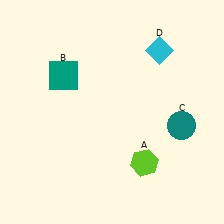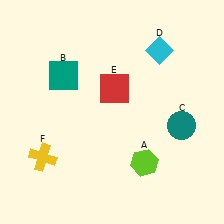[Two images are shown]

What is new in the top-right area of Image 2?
A red square (E) was added in the top-right area of Image 2.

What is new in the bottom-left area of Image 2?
A yellow cross (F) was added in the bottom-left area of Image 2.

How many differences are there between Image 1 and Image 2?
There are 2 differences between the two images.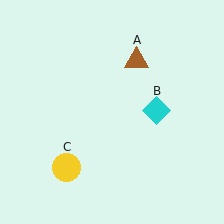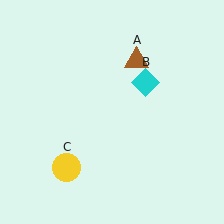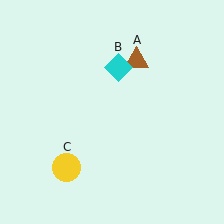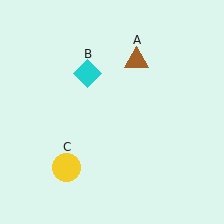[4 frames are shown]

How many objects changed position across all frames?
1 object changed position: cyan diamond (object B).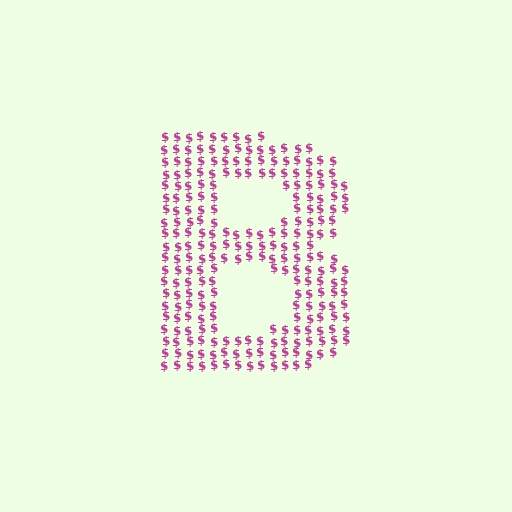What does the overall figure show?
The overall figure shows the letter B.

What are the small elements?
The small elements are dollar signs.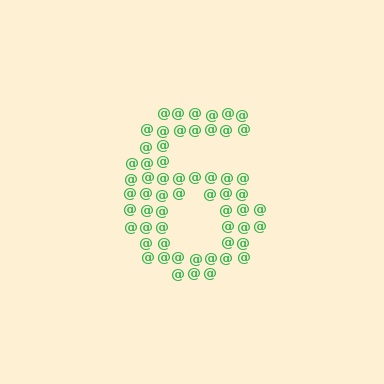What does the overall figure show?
The overall figure shows the digit 6.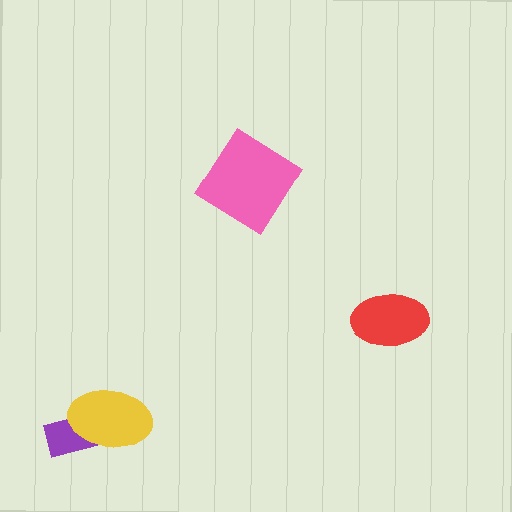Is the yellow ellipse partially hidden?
No, no other shape covers it.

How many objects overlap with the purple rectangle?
1 object overlaps with the purple rectangle.